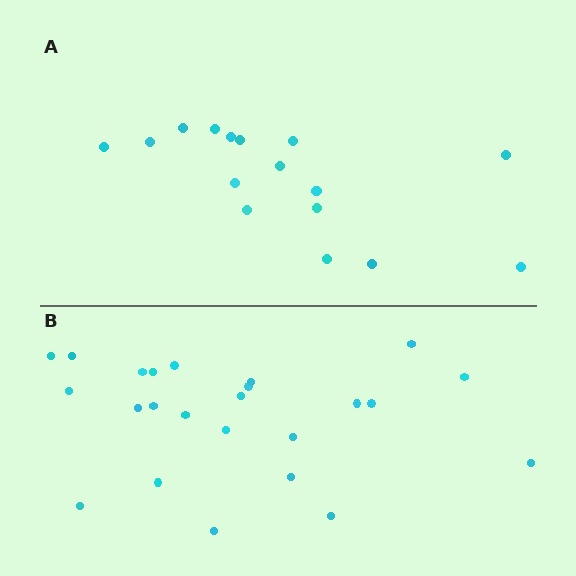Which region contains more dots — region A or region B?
Region B (the bottom region) has more dots.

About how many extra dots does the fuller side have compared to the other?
Region B has roughly 8 or so more dots than region A.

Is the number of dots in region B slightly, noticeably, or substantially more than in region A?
Region B has substantially more. The ratio is roughly 1.5 to 1.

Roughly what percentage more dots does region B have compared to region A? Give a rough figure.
About 50% more.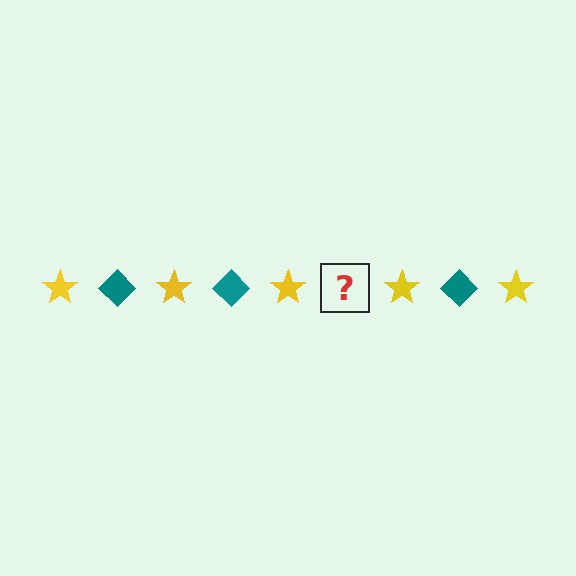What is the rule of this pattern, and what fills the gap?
The rule is that the pattern alternates between yellow star and teal diamond. The gap should be filled with a teal diamond.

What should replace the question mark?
The question mark should be replaced with a teal diamond.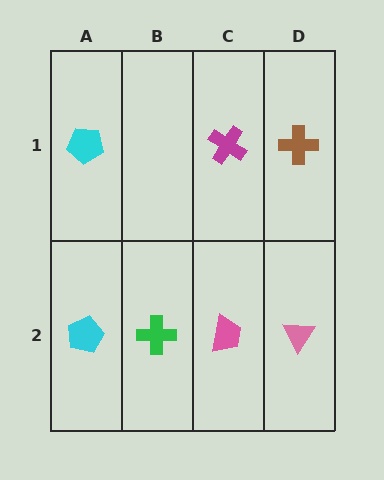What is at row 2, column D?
A pink triangle.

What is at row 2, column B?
A green cross.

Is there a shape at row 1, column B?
No, that cell is empty.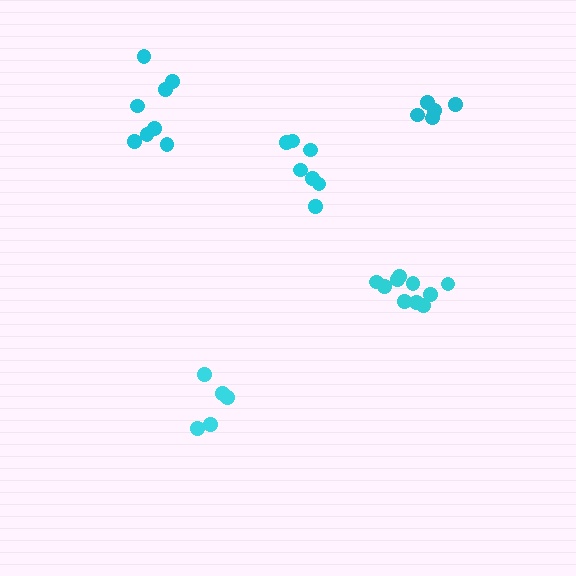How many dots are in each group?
Group 1: 10 dots, Group 2: 7 dots, Group 3: 5 dots, Group 4: 8 dots, Group 5: 5 dots (35 total).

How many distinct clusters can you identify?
There are 5 distinct clusters.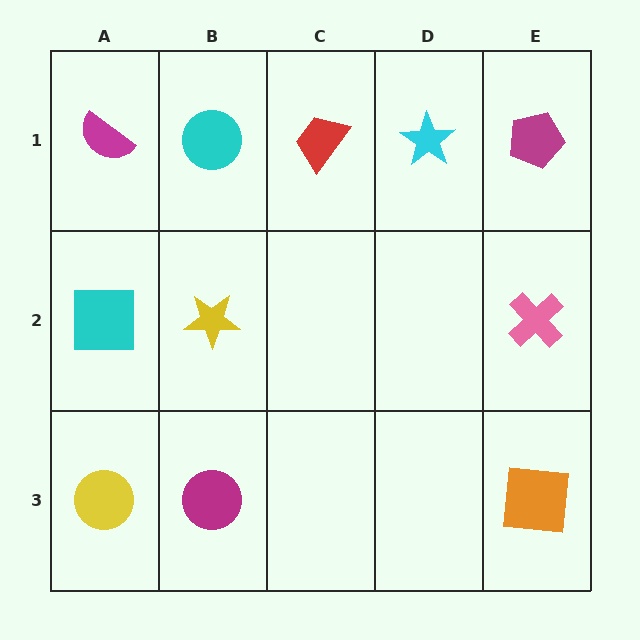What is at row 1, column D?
A cyan star.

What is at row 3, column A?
A yellow circle.